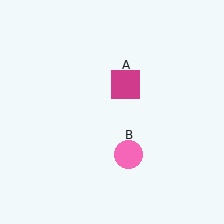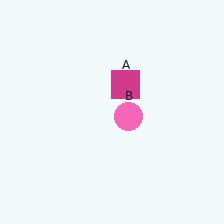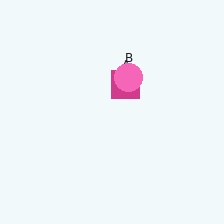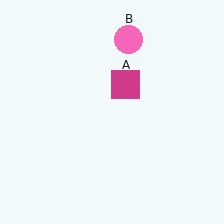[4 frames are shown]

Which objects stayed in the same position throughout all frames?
Magenta square (object A) remained stationary.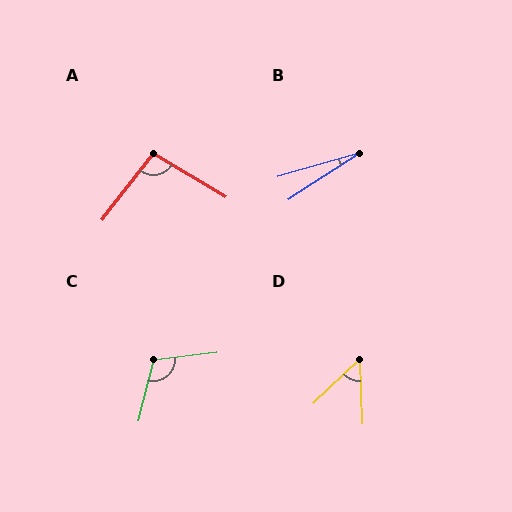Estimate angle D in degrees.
Approximately 49 degrees.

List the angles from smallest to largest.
B (17°), D (49°), A (97°), C (111°).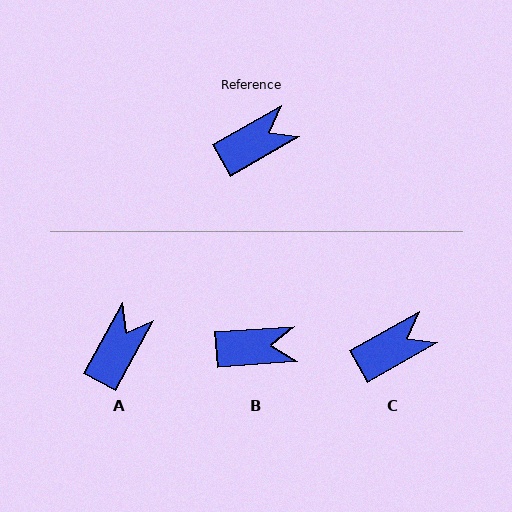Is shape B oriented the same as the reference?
No, it is off by about 26 degrees.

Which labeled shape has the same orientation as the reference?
C.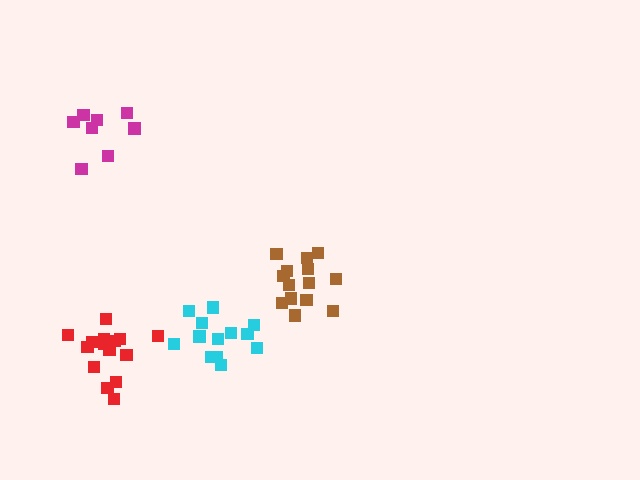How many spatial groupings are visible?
There are 4 spatial groupings.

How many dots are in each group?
Group 1: 14 dots, Group 2: 13 dots, Group 3: 15 dots, Group 4: 9 dots (51 total).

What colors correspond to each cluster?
The clusters are colored: brown, cyan, red, magenta.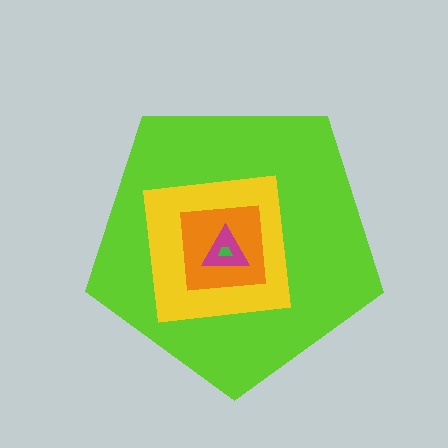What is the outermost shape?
The lime pentagon.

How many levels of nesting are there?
5.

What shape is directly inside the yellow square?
The orange square.